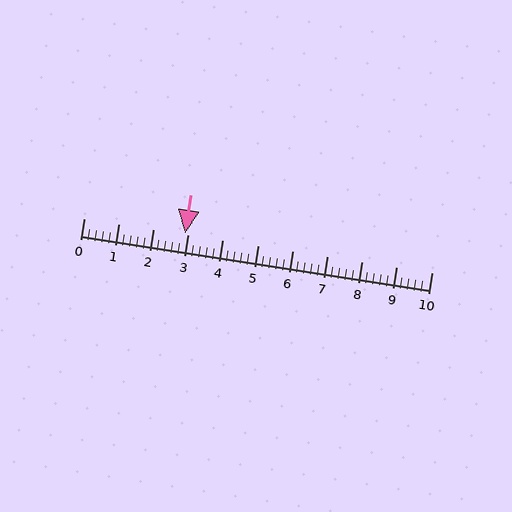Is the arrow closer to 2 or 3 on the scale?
The arrow is closer to 3.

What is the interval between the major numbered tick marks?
The major tick marks are spaced 1 units apart.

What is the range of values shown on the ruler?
The ruler shows values from 0 to 10.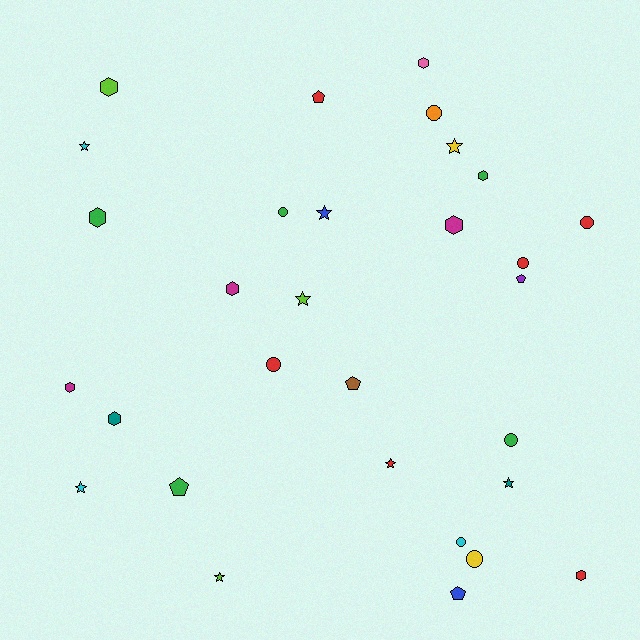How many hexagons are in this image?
There are 9 hexagons.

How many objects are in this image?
There are 30 objects.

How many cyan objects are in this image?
There are 3 cyan objects.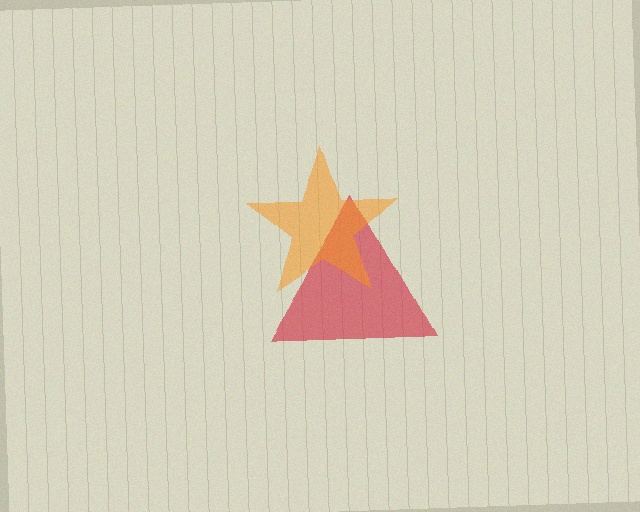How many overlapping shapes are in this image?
There are 2 overlapping shapes in the image.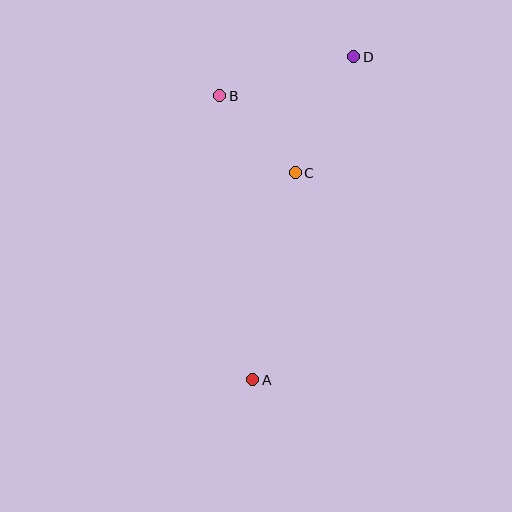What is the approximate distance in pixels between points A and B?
The distance between A and B is approximately 286 pixels.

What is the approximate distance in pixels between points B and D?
The distance between B and D is approximately 140 pixels.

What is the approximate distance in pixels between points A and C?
The distance between A and C is approximately 211 pixels.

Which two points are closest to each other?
Points B and C are closest to each other.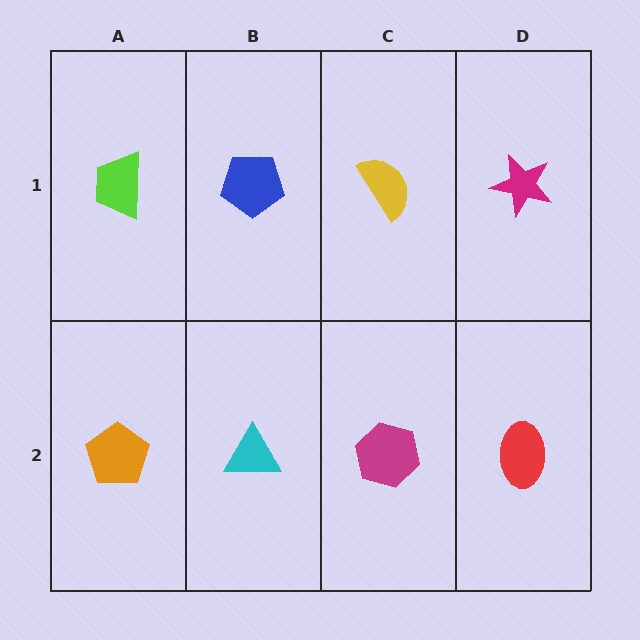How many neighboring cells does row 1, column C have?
3.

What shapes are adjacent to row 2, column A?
A lime trapezoid (row 1, column A), a cyan triangle (row 2, column B).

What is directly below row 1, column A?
An orange pentagon.